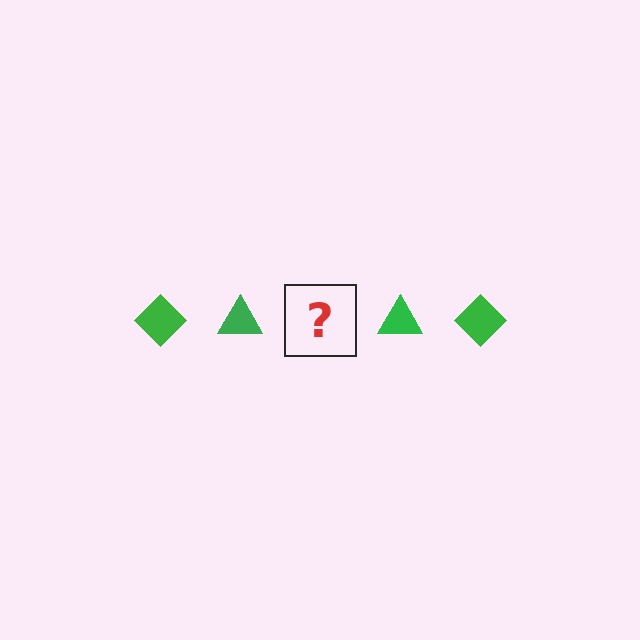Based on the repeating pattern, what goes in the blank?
The blank should be a green diamond.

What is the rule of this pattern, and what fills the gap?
The rule is that the pattern cycles through diamond, triangle shapes in green. The gap should be filled with a green diamond.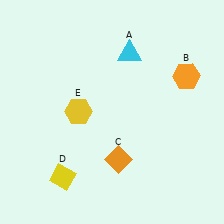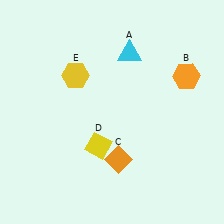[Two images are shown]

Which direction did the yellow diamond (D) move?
The yellow diamond (D) moved right.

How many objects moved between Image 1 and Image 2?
2 objects moved between the two images.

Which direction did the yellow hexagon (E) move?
The yellow hexagon (E) moved up.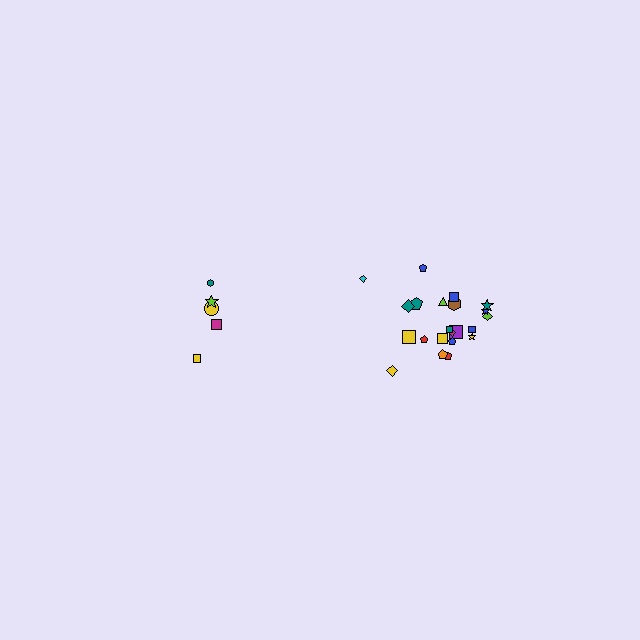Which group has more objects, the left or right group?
The right group.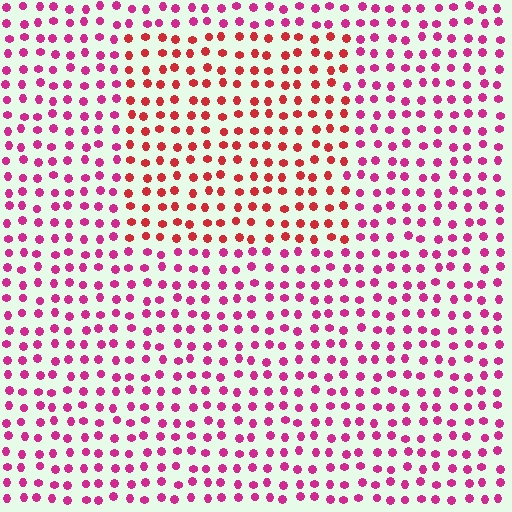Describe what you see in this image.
The image is filled with small magenta elements in a uniform arrangement. A rectangle-shaped region is visible where the elements are tinted to a slightly different hue, forming a subtle color boundary.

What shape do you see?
I see a rectangle.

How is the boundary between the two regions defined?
The boundary is defined purely by a slight shift in hue (about 33 degrees). Spacing, size, and orientation are identical on both sides.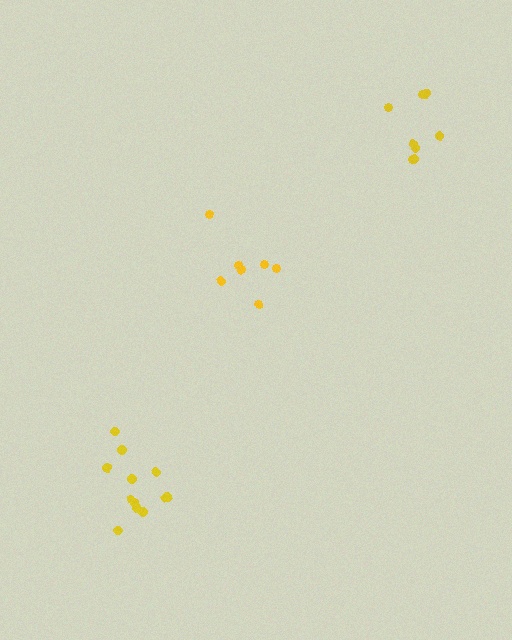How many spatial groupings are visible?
There are 3 spatial groupings.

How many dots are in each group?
Group 1: 8 dots, Group 2: 12 dots, Group 3: 7 dots (27 total).